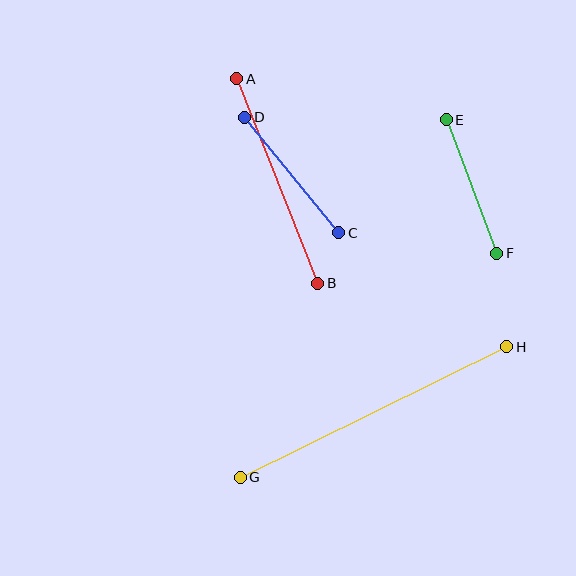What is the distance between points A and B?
The distance is approximately 220 pixels.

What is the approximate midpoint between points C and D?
The midpoint is at approximately (292, 175) pixels.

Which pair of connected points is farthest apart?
Points G and H are farthest apart.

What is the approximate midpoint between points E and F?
The midpoint is at approximately (471, 186) pixels.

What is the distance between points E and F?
The distance is approximately 143 pixels.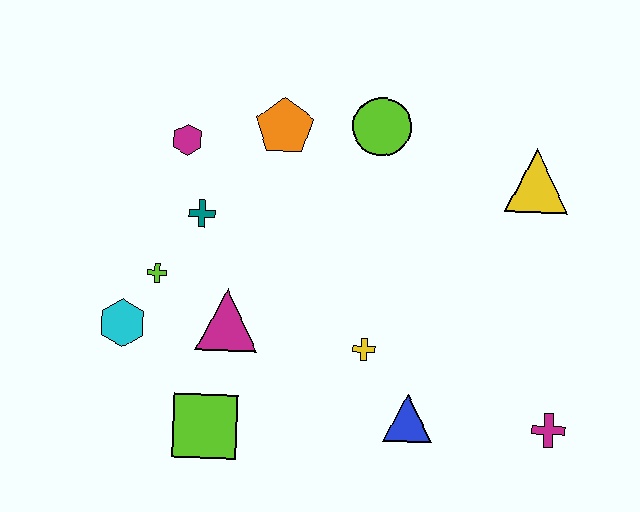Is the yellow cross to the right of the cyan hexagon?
Yes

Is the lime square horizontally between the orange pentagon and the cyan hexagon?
Yes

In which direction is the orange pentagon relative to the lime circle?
The orange pentagon is to the left of the lime circle.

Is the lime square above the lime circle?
No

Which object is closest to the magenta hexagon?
The teal cross is closest to the magenta hexagon.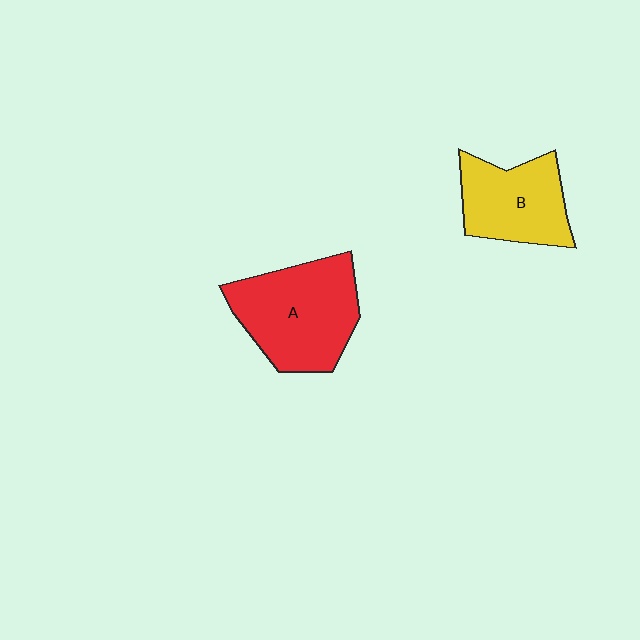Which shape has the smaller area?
Shape B (yellow).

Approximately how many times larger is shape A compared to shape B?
Approximately 1.4 times.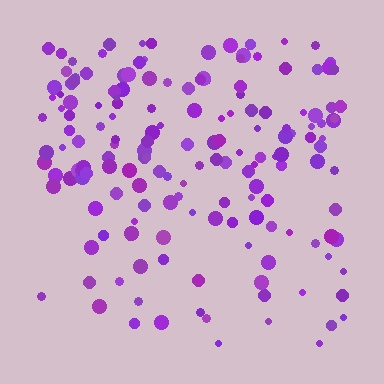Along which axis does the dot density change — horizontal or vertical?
Vertical.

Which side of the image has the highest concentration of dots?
The top.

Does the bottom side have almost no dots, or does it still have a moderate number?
Still a moderate number, just noticeably fewer than the top.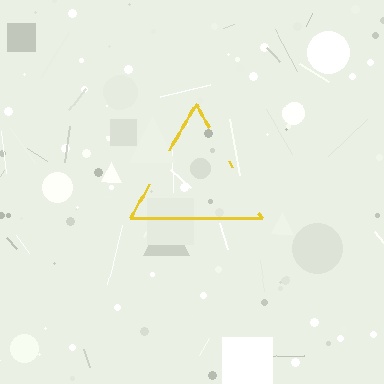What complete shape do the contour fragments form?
The contour fragments form a triangle.